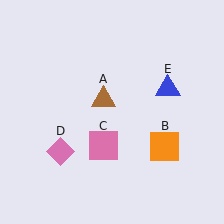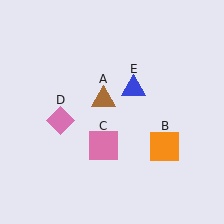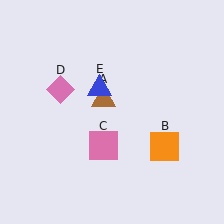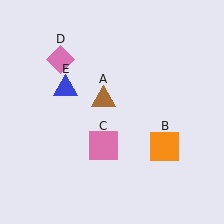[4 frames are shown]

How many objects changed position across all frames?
2 objects changed position: pink diamond (object D), blue triangle (object E).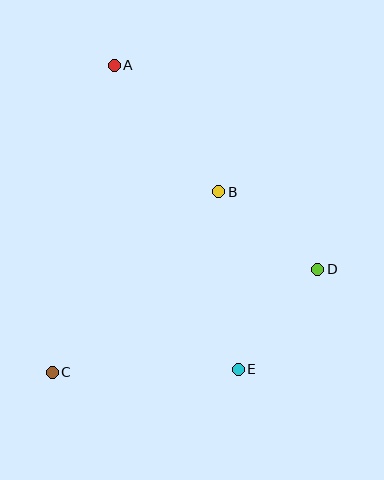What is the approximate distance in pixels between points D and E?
The distance between D and E is approximately 128 pixels.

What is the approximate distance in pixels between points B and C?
The distance between B and C is approximately 246 pixels.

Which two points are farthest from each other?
Points A and E are farthest from each other.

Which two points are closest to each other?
Points B and D are closest to each other.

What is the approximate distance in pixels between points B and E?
The distance between B and E is approximately 178 pixels.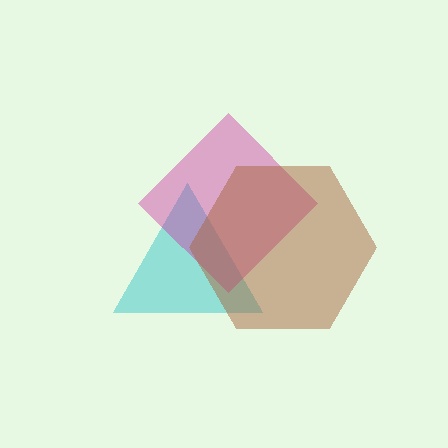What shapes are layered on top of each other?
The layered shapes are: a cyan triangle, a magenta diamond, a brown hexagon.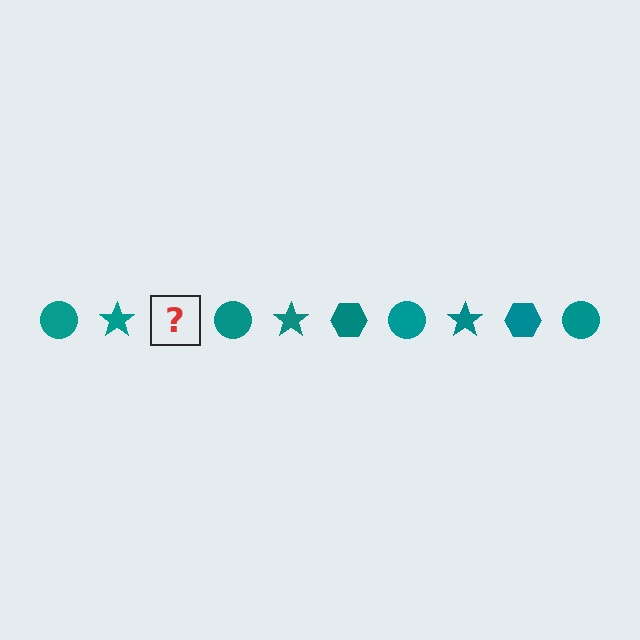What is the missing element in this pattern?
The missing element is a teal hexagon.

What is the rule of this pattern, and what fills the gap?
The rule is that the pattern cycles through circle, star, hexagon shapes in teal. The gap should be filled with a teal hexagon.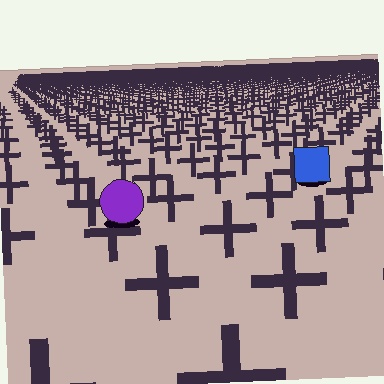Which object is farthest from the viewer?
The blue square is farthest from the viewer. It appears smaller and the ground texture around it is denser.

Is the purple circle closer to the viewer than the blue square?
Yes. The purple circle is closer — you can tell from the texture gradient: the ground texture is coarser near it.